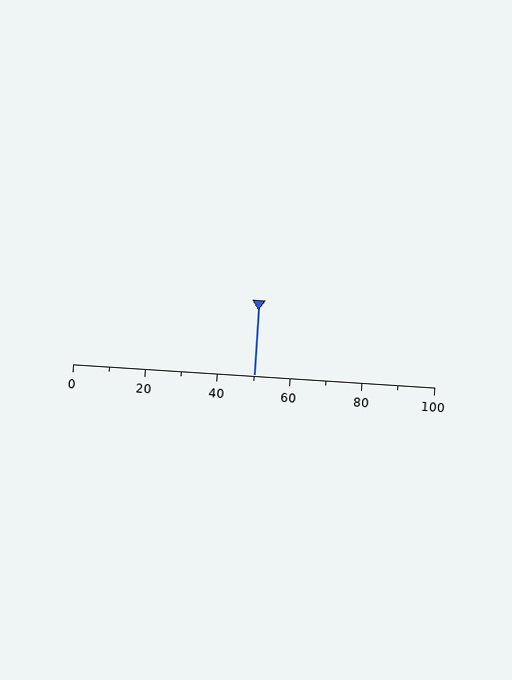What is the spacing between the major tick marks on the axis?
The major ticks are spaced 20 apart.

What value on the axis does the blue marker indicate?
The marker indicates approximately 50.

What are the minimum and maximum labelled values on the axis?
The axis runs from 0 to 100.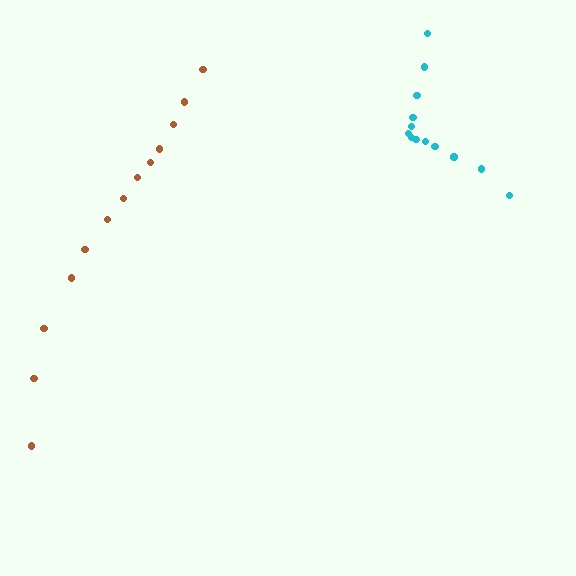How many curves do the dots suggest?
There are 2 distinct paths.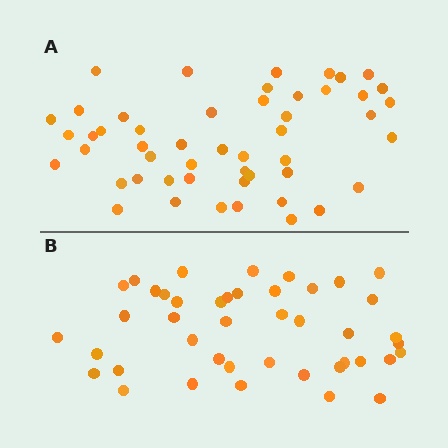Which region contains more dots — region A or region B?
Region A (the top region) has more dots.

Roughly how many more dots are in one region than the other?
Region A has roughly 8 or so more dots than region B.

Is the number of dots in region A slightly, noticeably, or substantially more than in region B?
Region A has only slightly more — the two regions are fairly close. The ratio is roughly 1.2 to 1.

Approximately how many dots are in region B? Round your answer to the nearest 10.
About 40 dots. (The exact count is 43, which rounds to 40.)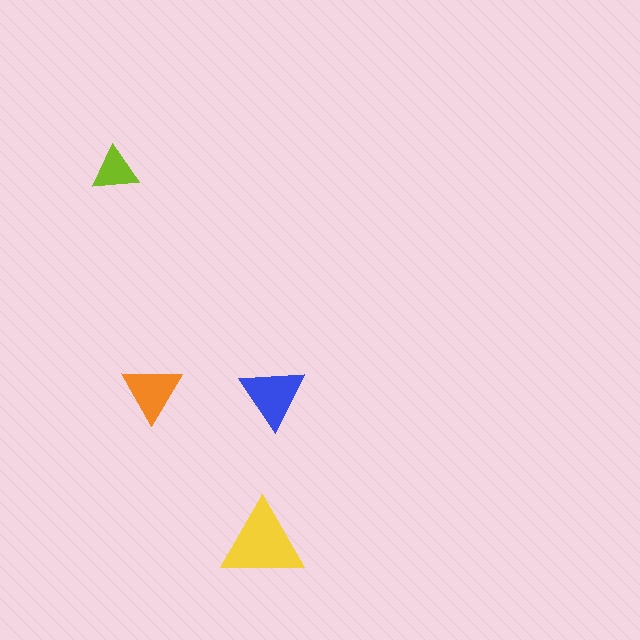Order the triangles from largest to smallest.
the yellow one, the blue one, the orange one, the lime one.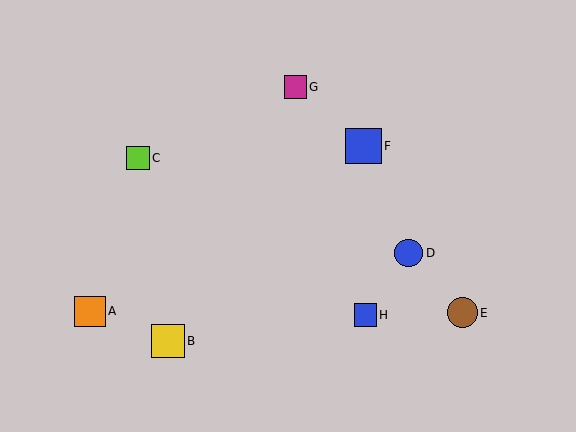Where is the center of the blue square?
The center of the blue square is at (365, 315).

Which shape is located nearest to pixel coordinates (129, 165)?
The lime square (labeled C) at (138, 158) is nearest to that location.